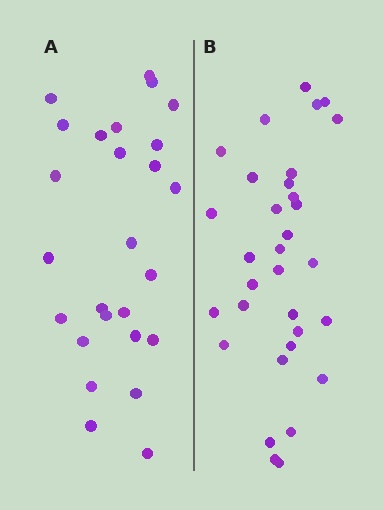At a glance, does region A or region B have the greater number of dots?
Region B (the right region) has more dots.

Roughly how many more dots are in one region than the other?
Region B has about 6 more dots than region A.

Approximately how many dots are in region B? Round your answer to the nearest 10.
About 30 dots. (The exact count is 32, which rounds to 30.)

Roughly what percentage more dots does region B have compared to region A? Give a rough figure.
About 25% more.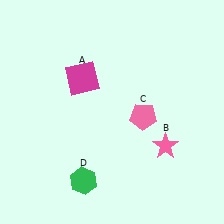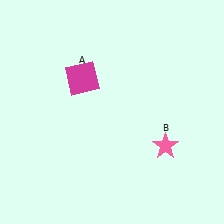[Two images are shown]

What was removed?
The pink pentagon (C), the green hexagon (D) were removed in Image 2.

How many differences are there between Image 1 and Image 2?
There are 2 differences between the two images.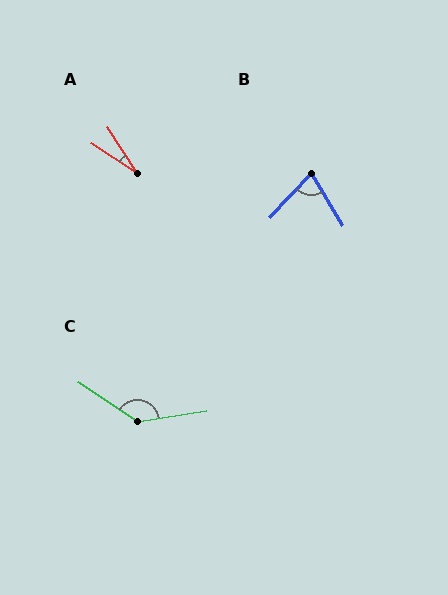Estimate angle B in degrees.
Approximately 74 degrees.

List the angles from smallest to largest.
A (24°), B (74°), C (137°).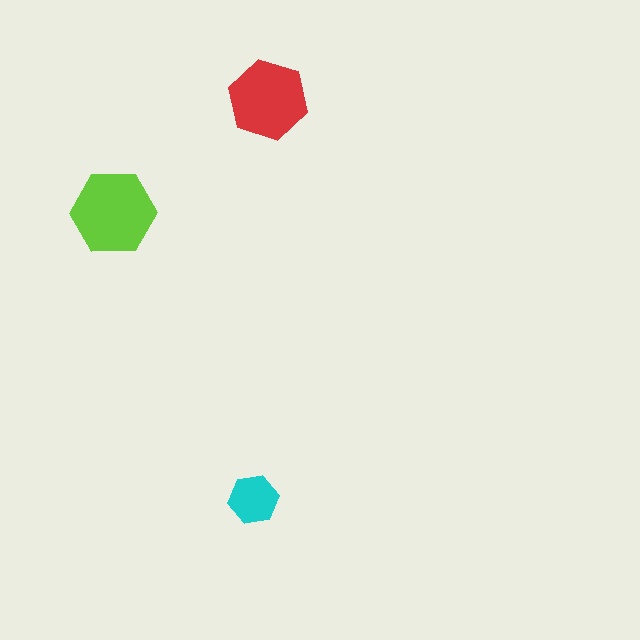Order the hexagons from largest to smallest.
the lime one, the red one, the cyan one.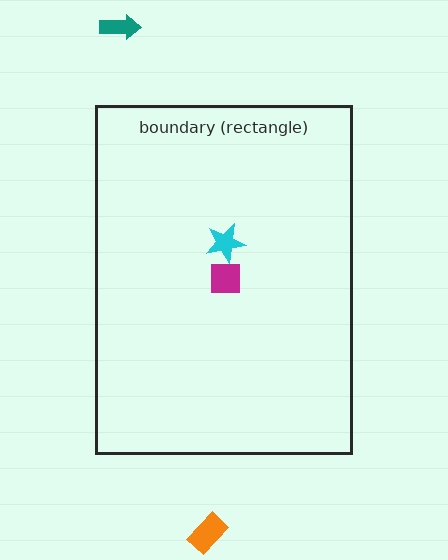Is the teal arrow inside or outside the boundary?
Outside.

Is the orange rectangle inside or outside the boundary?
Outside.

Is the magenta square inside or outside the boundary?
Inside.